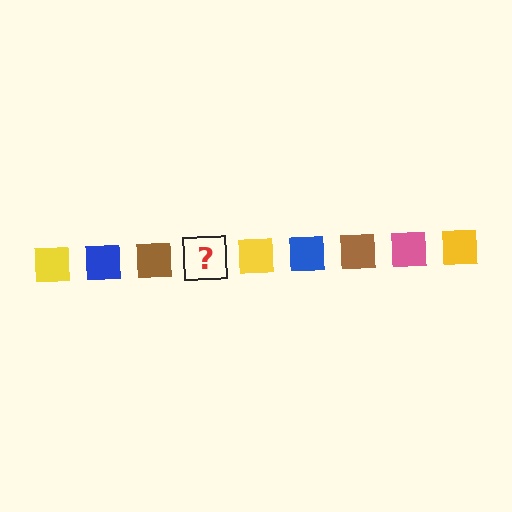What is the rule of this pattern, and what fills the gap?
The rule is that the pattern cycles through yellow, blue, brown, pink squares. The gap should be filled with a pink square.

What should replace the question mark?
The question mark should be replaced with a pink square.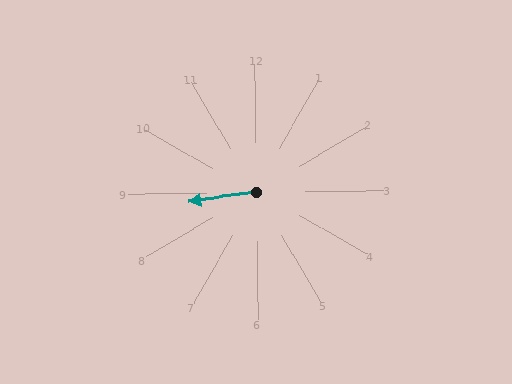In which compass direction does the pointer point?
West.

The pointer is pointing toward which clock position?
Roughly 9 o'clock.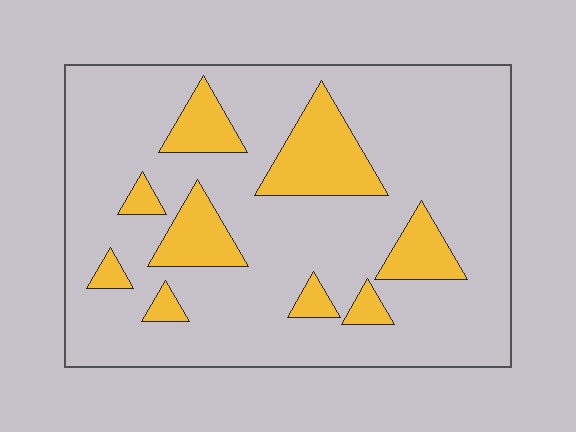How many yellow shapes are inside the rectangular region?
9.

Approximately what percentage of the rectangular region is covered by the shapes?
Approximately 20%.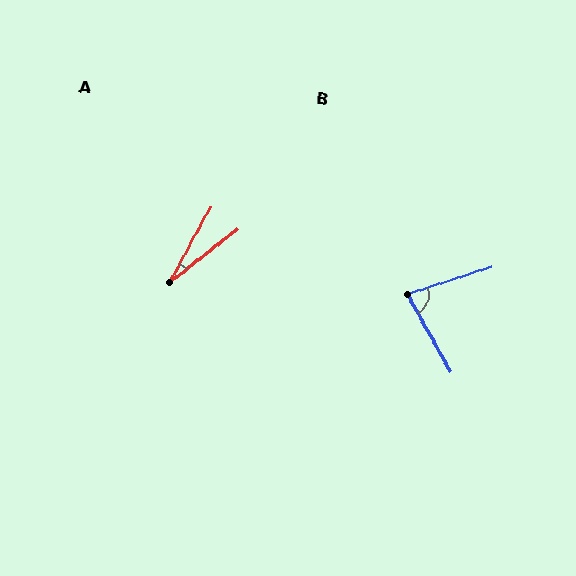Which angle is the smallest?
A, at approximately 23 degrees.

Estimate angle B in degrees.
Approximately 78 degrees.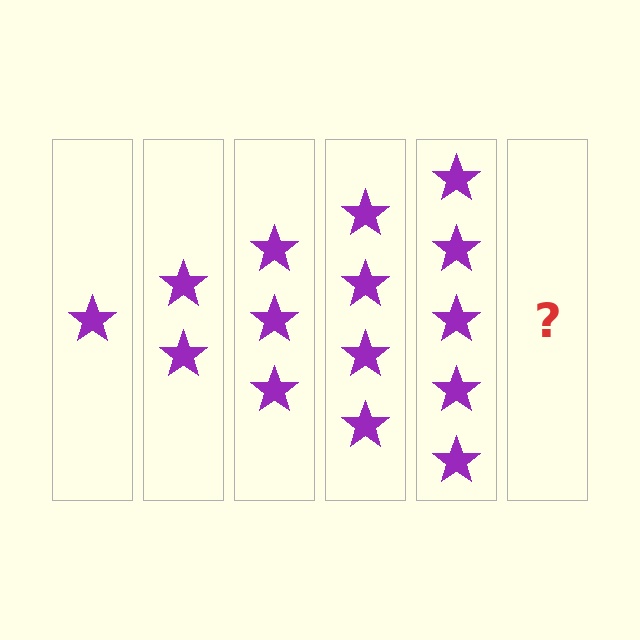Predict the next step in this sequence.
The next step is 6 stars.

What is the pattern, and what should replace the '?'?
The pattern is that each step adds one more star. The '?' should be 6 stars.